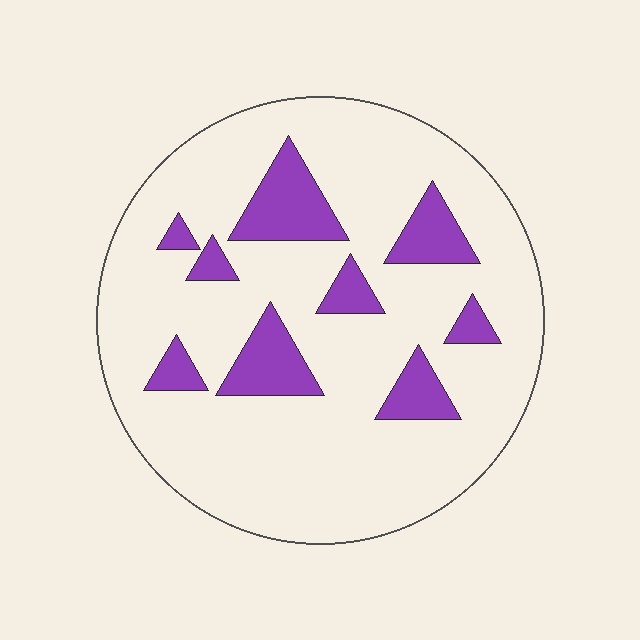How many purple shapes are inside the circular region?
9.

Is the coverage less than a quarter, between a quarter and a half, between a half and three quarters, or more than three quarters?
Less than a quarter.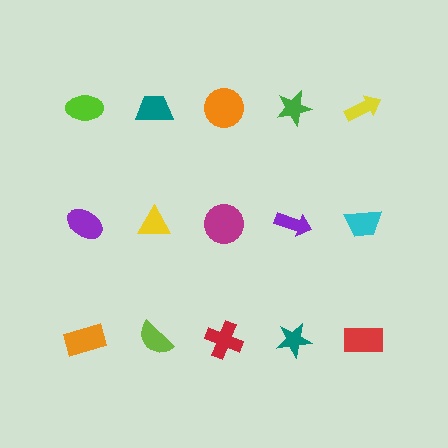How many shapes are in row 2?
5 shapes.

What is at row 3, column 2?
A lime semicircle.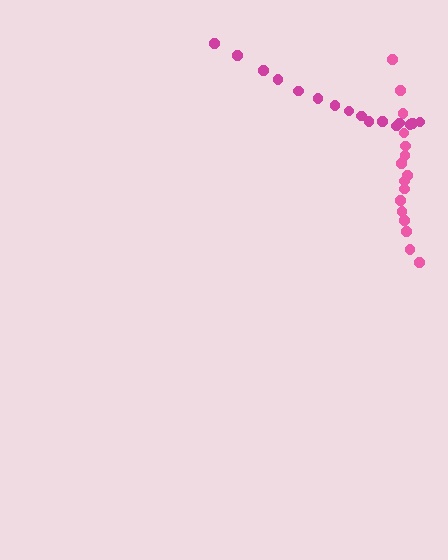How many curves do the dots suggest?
There are 2 distinct paths.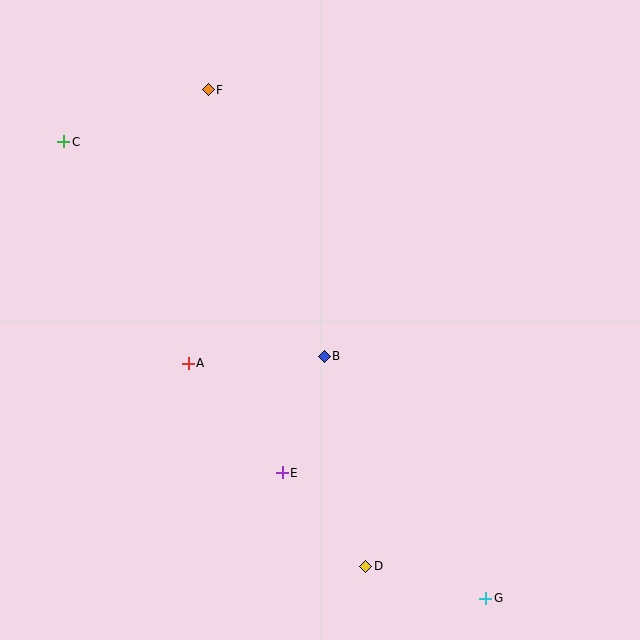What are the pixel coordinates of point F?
Point F is at (208, 90).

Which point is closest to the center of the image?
Point B at (324, 356) is closest to the center.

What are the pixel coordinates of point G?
Point G is at (486, 598).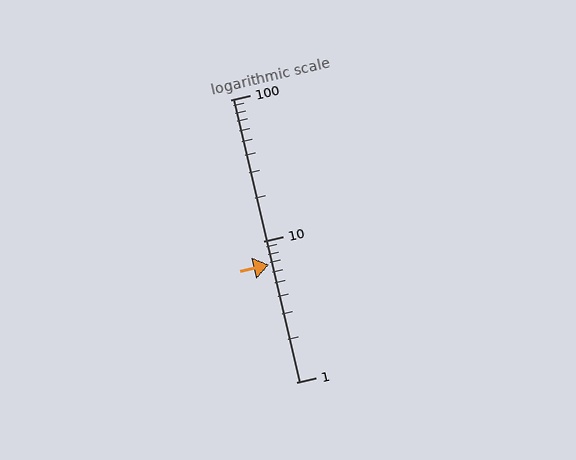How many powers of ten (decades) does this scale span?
The scale spans 2 decades, from 1 to 100.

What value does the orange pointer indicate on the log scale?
The pointer indicates approximately 6.8.